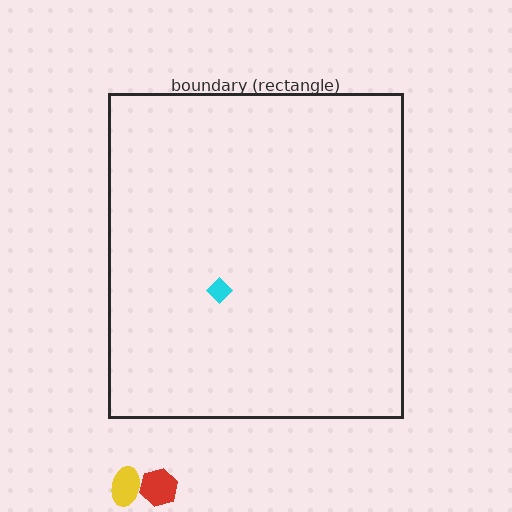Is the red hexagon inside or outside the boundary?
Outside.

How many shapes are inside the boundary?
1 inside, 2 outside.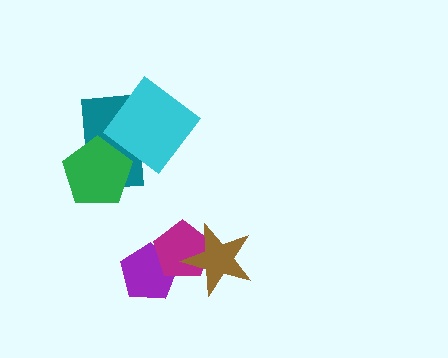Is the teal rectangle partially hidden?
Yes, it is partially covered by another shape.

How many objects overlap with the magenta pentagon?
2 objects overlap with the magenta pentagon.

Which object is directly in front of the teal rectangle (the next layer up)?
The green pentagon is directly in front of the teal rectangle.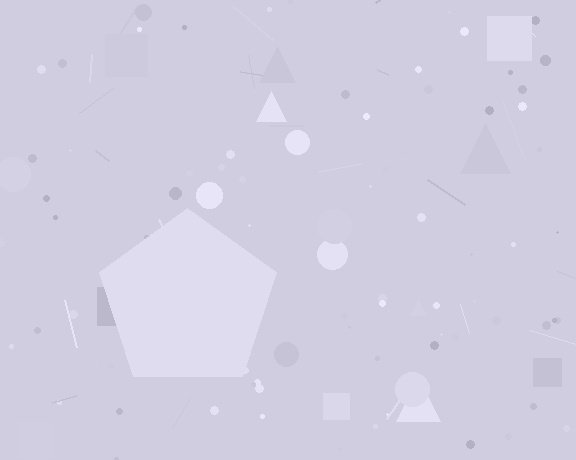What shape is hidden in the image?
A pentagon is hidden in the image.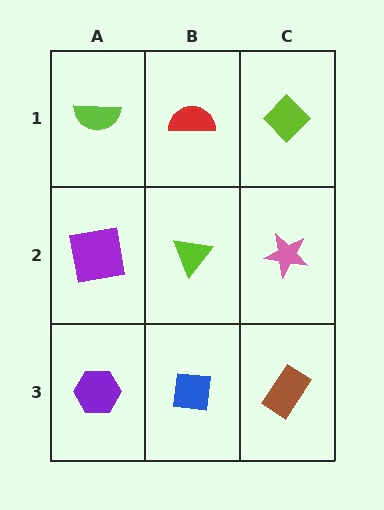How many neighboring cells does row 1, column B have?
3.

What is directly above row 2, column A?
A lime semicircle.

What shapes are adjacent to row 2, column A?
A lime semicircle (row 1, column A), a purple hexagon (row 3, column A), a lime triangle (row 2, column B).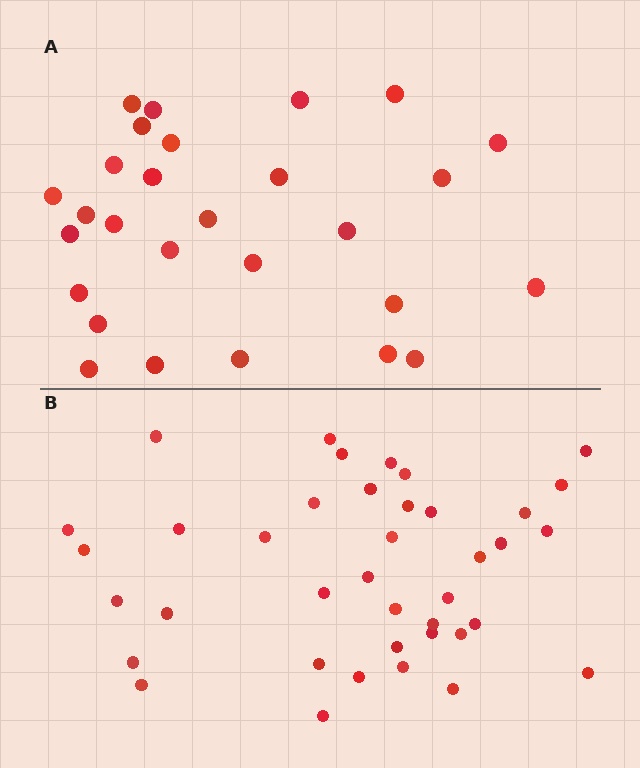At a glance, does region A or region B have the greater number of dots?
Region B (the bottom region) has more dots.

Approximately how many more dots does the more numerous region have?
Region B has roughly 12 or so more dots than region A.